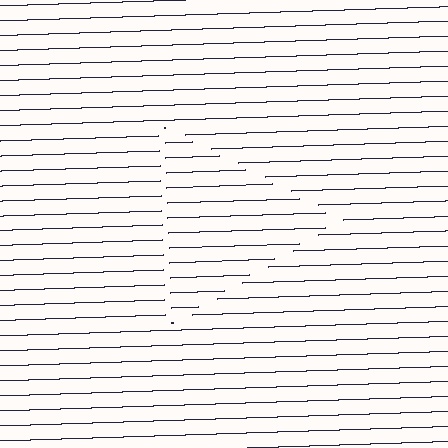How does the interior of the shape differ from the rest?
The interior of the shape contains the same grating, shifted by half a period — the contour is defined by the phase discontinuity where line-ends from the inner and outer gratings abut.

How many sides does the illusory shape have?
3 sides — the line-ends trace a triangle.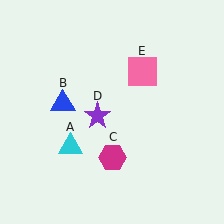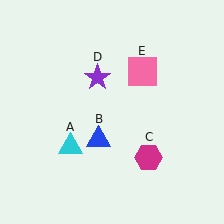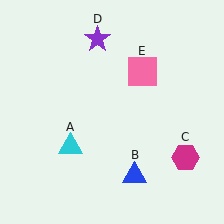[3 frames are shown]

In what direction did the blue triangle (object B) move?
The blue triangle (object B) moved down and to the right.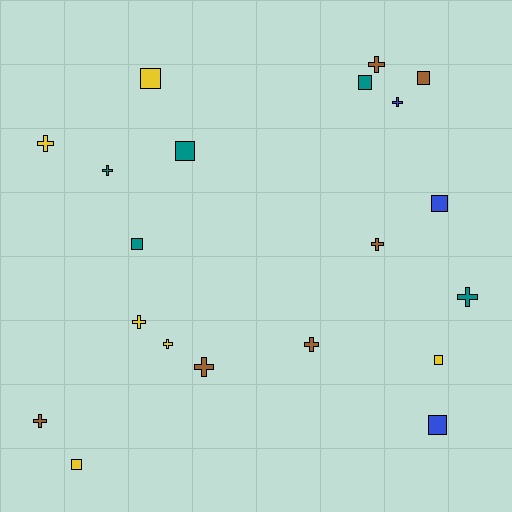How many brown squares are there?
There is 1 brown square.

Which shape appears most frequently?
Cross, with 11 objects.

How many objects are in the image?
There are 20 objects.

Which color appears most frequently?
Brown, with 6 objects.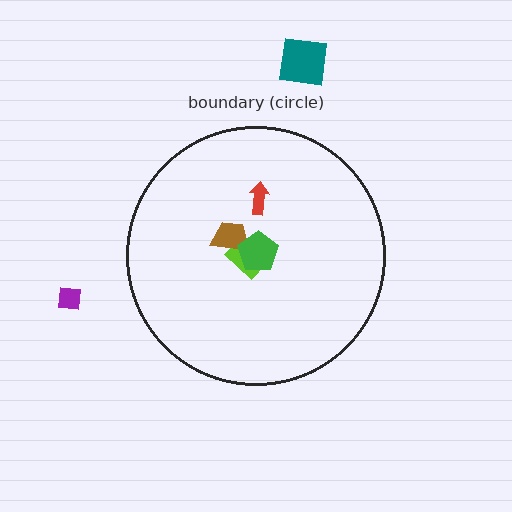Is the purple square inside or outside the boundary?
Outside.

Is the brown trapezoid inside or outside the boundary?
Inside.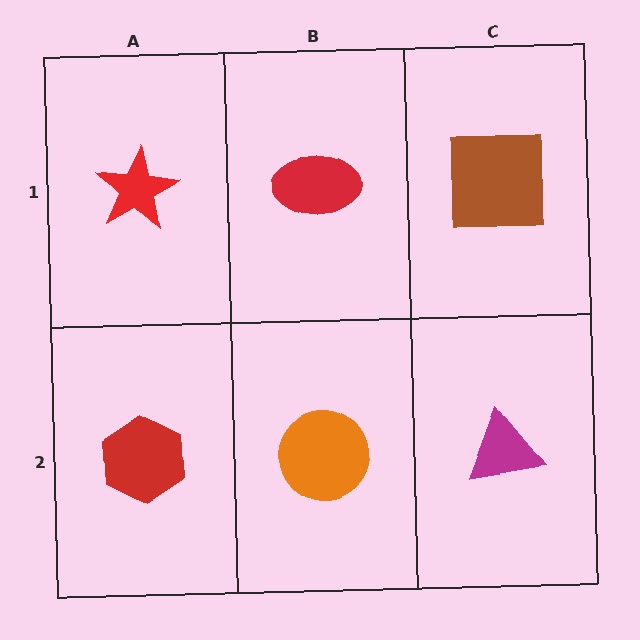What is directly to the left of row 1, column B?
A red star.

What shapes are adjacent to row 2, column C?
A brown square (row 1, column C), an orange circle (row 2, column B).